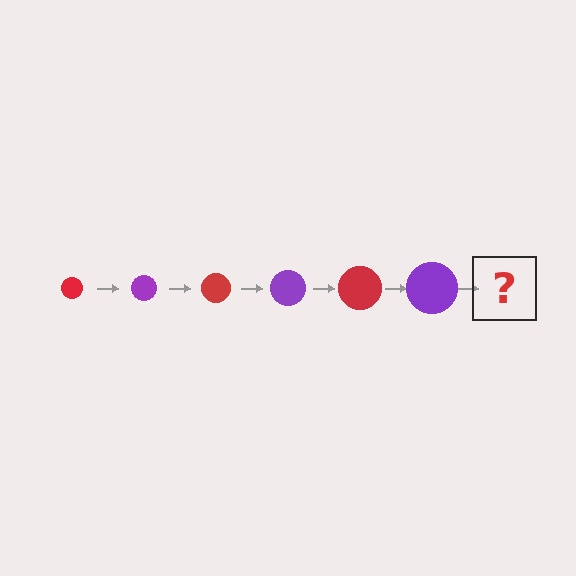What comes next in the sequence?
The next element should be a red circle, larger than the previous one.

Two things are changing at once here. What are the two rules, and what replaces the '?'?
The two rules are that the circle grows larger each step and the color cycles through red and purple. The '?' should be a red circle, larger than the previous one.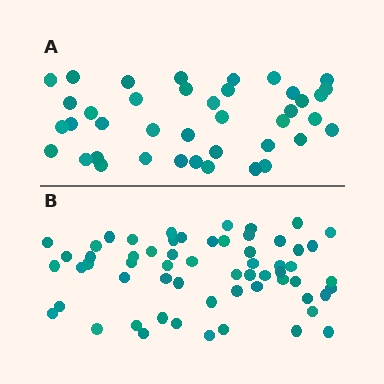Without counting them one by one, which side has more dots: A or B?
Region B (the bottom region) has more dots.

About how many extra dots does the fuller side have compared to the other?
Region B has approximately 20 more dots than region A.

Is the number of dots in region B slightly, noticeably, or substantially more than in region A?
Region B has substantially more. The ratio is roughly 1.5 to 1.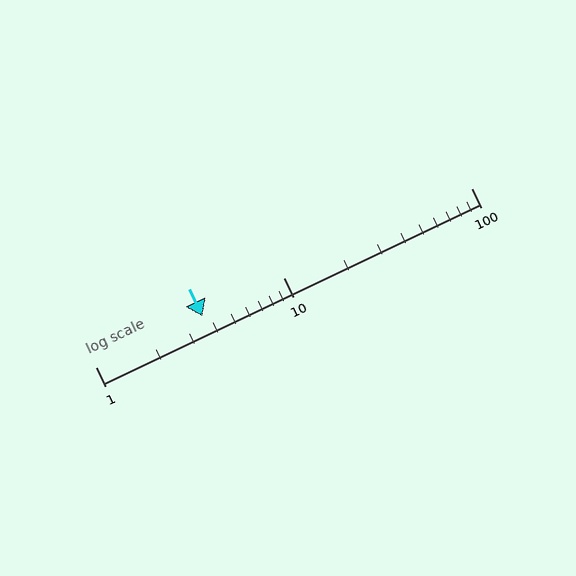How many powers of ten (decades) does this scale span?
The scale spans 2 decades, from 1 to 100.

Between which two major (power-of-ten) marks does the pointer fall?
The pointer is between 1 and 10.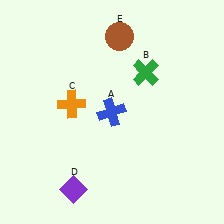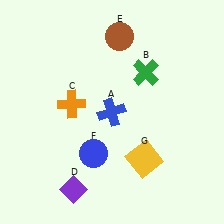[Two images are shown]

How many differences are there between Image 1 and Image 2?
There are 2 differences between the two images.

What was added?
A blue circle (F), a yellow square (G) were added in Image 2.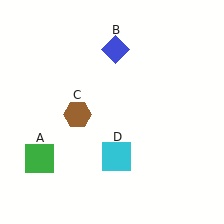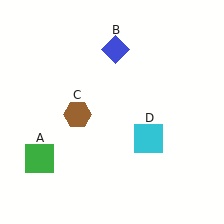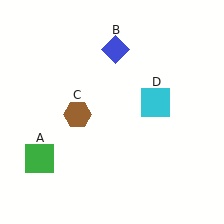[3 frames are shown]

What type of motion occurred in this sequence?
The cyan square (object D) rotated counterclockwise around the center of the scene.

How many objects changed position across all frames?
1 object changed position: cyan square (object D).